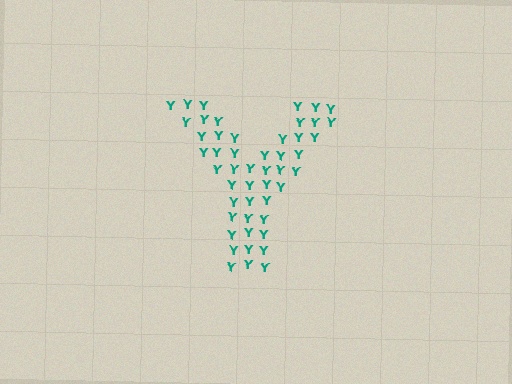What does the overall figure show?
The overall figure shows the letter Y.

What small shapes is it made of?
It is made of small letter Y's.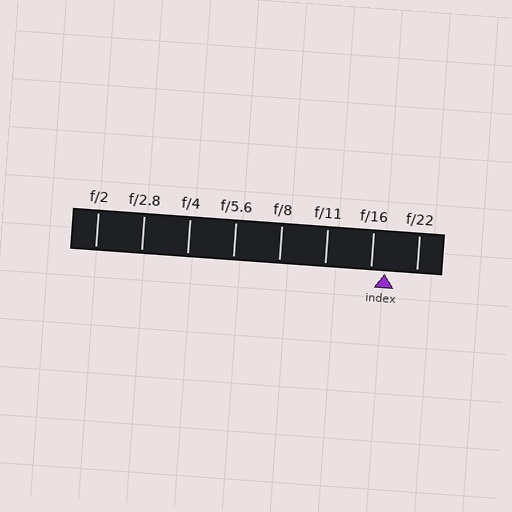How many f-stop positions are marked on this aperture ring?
There are 8 f-stop positions marked.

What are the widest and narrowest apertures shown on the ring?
The widest aperture shown is f/2 and the narrowest is f/22.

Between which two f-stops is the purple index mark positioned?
The index mark is between f/16 and f/22.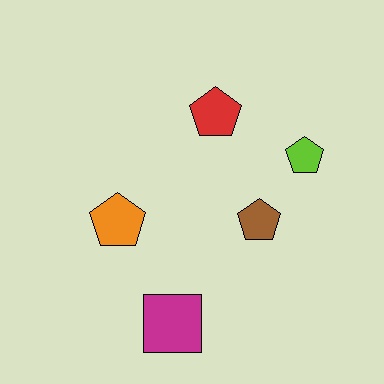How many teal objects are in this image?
There are no teal objects.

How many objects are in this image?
There are 5 objects.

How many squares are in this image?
There is 1 square.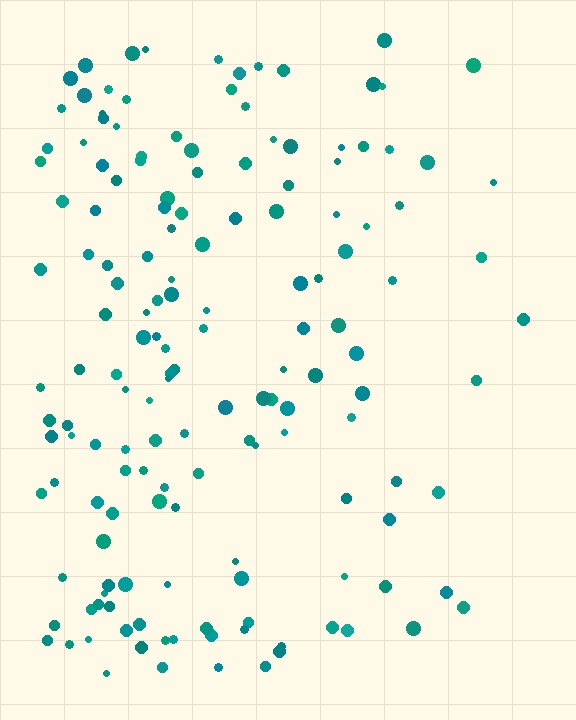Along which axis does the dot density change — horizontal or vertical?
Horizontal.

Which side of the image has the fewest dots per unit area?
The right.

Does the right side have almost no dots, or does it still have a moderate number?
Still a moderate number, just noticeably fewer than the left.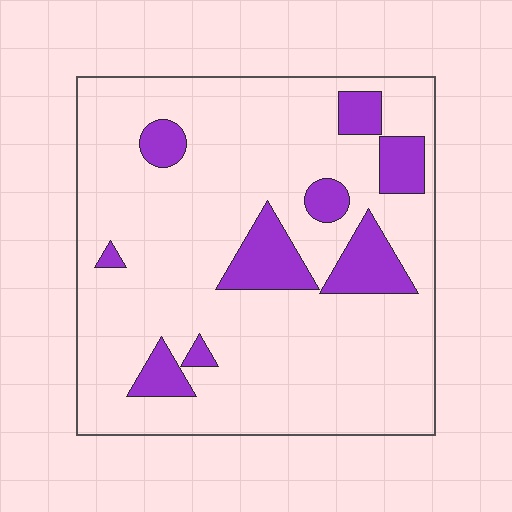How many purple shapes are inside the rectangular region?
9.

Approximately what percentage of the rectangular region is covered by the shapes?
Approximately 15%.